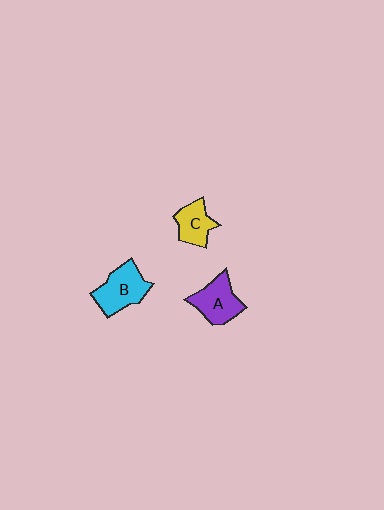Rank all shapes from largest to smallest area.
From largest to smallest: B (cyan), A (purple), C (yellow).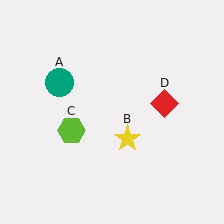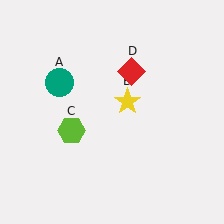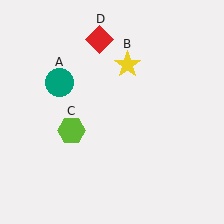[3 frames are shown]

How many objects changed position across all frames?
2 objects changed position: yellow star (object B), red diamond (object D).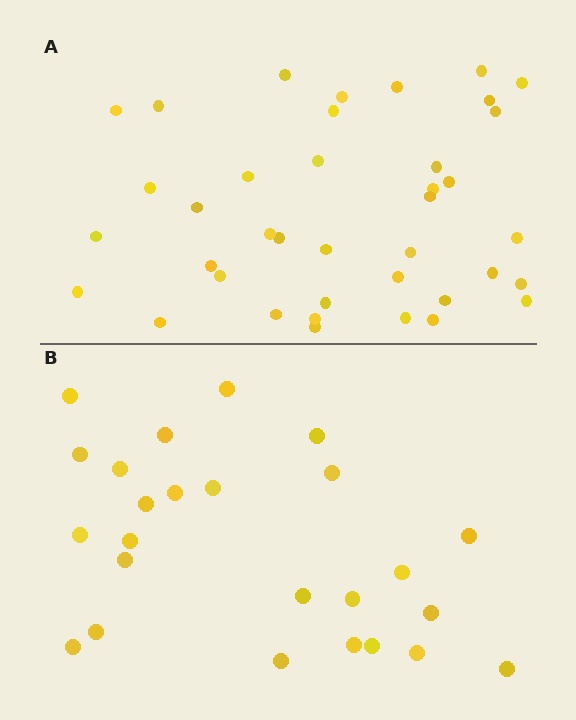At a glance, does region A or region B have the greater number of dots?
Region A (the top region) has more dots.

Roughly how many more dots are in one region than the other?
Region A has approximately 15 more dots than region B.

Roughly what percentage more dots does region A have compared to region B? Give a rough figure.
About 55% more.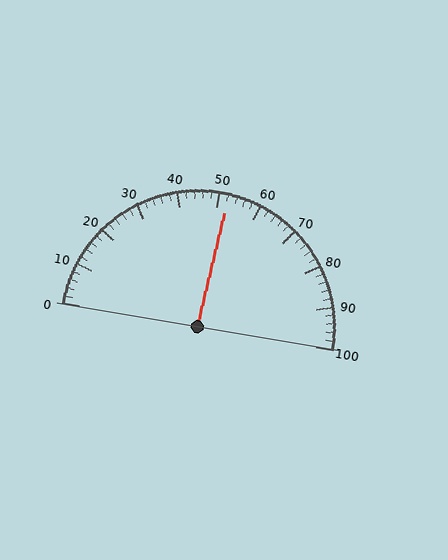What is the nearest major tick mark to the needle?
The nearest major tick mark is 50.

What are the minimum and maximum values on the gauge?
The gauge ranges from 0 to 100.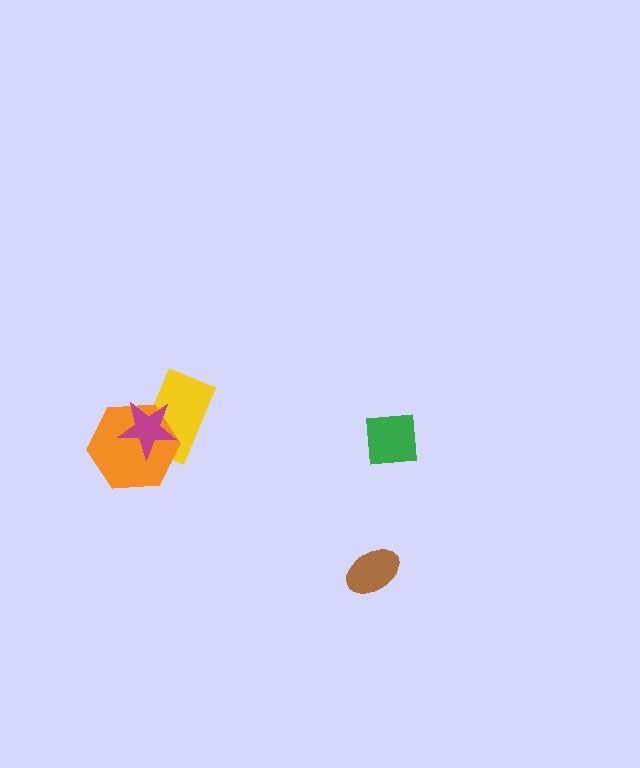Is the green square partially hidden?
No, no other shape covers it.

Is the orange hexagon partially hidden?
Yes, it is partially covered by another shape.